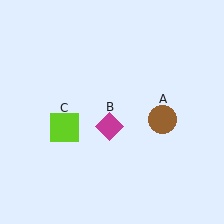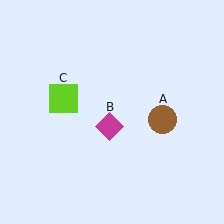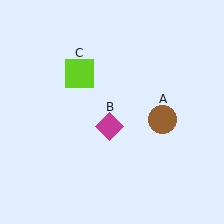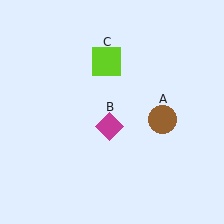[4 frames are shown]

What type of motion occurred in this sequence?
The lime square (object C) rotated clockwise around the center of the scene.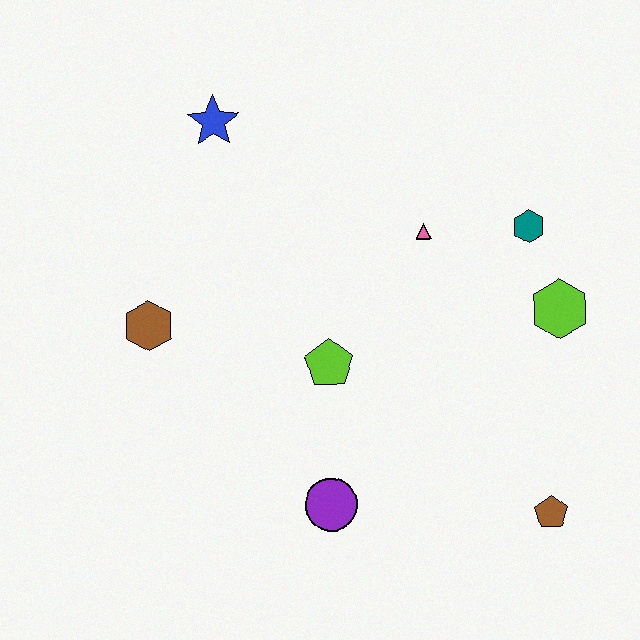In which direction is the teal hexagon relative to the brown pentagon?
The teal hexagon is above the brown pentagon.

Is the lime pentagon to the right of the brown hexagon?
Yes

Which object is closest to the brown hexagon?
The lime pentagon is closest to the brown hexagon.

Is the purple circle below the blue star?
Yes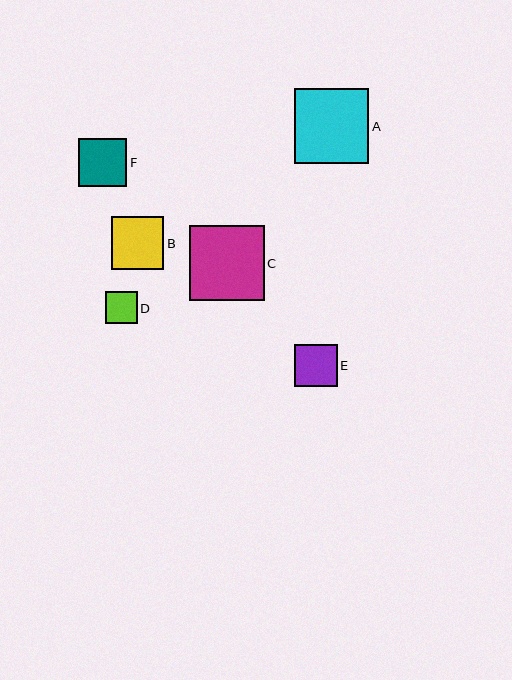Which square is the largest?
Square C is the largest with a size of approximately 74 pixels.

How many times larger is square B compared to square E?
Square B is approximately 1.2 times the size of square E.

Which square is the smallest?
Square D is the smallest with a size of approximately 32 pixels.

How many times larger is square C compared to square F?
Square C is approximately 1.5 times the size of square F.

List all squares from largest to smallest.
From largest to smallest: C, A, B, F, E, D.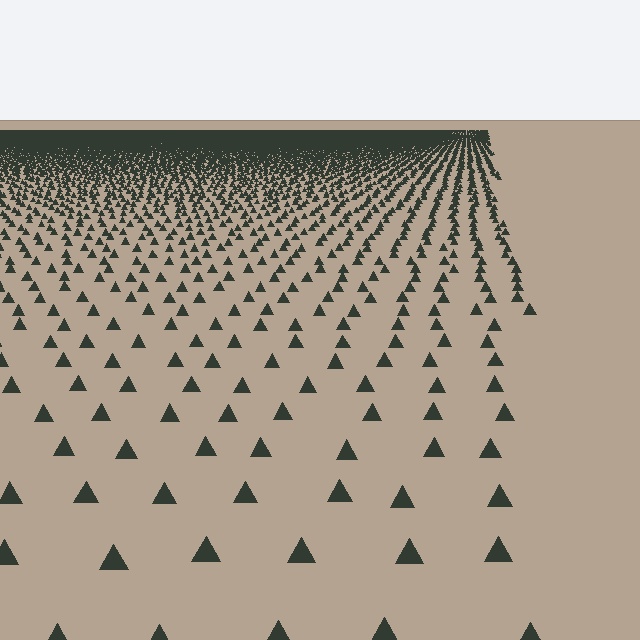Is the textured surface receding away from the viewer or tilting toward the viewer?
The surface is receding away from the viewer. Texture elements get smaller and denser toward the top.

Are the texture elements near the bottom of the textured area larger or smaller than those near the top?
Larger. Near the bottom, elements are closer to the viewer and appear at a bigger on-screen size.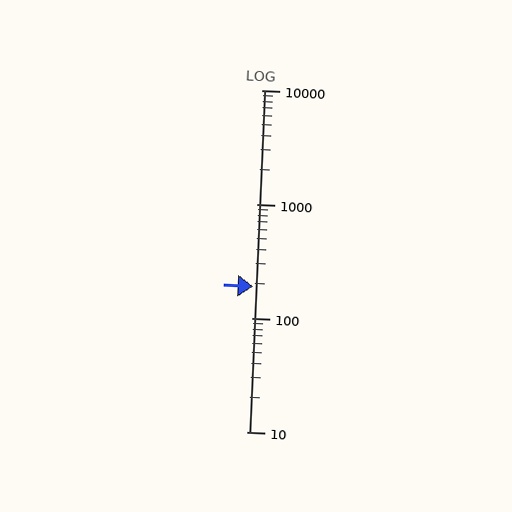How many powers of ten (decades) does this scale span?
The scale spans 3 decades, from 10 to 10000.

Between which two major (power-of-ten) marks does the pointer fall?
The pointer is between 100 and 1000.